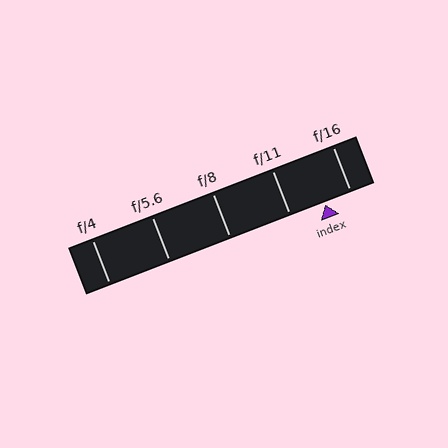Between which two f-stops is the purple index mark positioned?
The index mark is between f/11 and f/16.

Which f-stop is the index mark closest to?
The index mark is closest to f/16.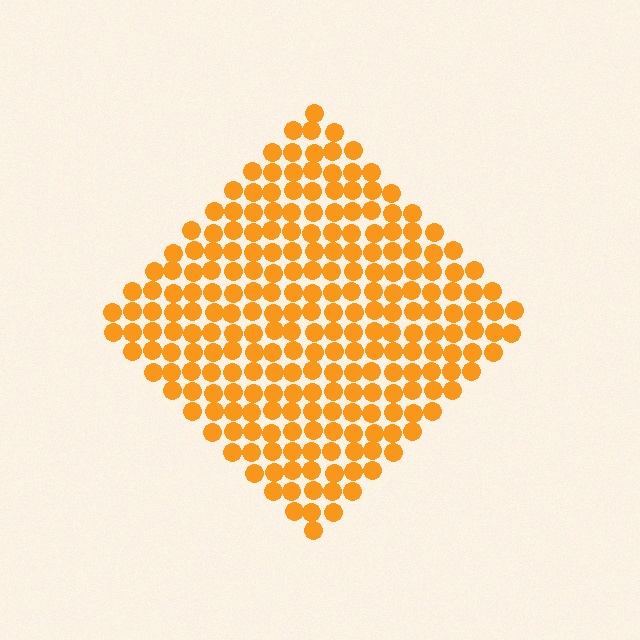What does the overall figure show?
The overall figure shows a diamond.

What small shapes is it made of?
It is made of small circles.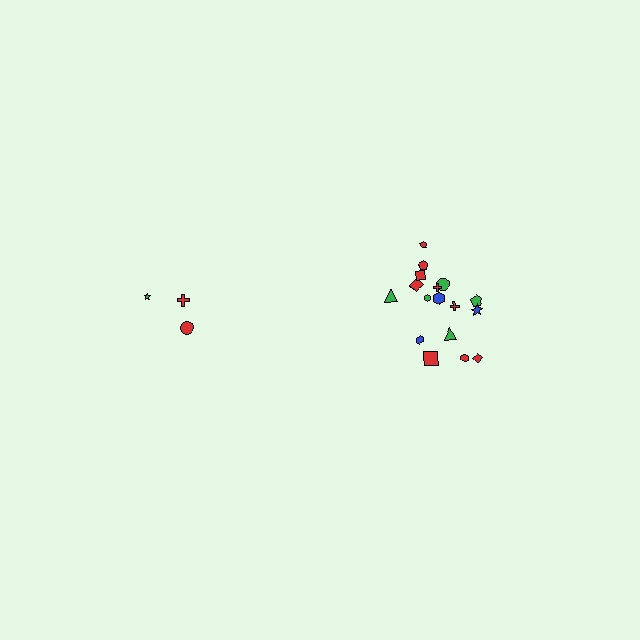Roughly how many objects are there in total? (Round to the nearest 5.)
Roughly 20 objects in total.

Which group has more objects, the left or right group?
The right group.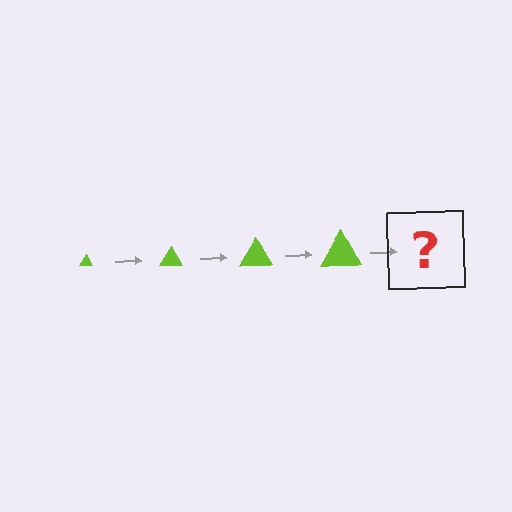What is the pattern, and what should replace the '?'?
The pattern is that the triangle gets progressively larger each step. The '?' should be a lime triangle, larger than the previous one.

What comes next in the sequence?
The next element should be a lime triangle, larger than the previous one.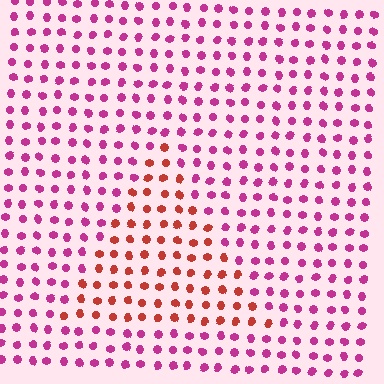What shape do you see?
I see a triangle.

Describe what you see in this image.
The image is filled with small magenta elements in a uniform arrangement. A triangle-shaped region is visible where the elements are tinted to a slightly different hue, forming a subtle color boundary.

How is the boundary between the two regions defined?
The boundary is defined purely by a slight shift in hue (about 44 degrees). Spacing, size, and orientation are identical on both sides.